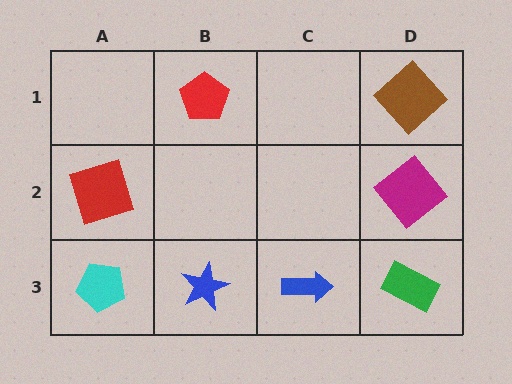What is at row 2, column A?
A red square.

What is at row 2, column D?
A magenta diamond.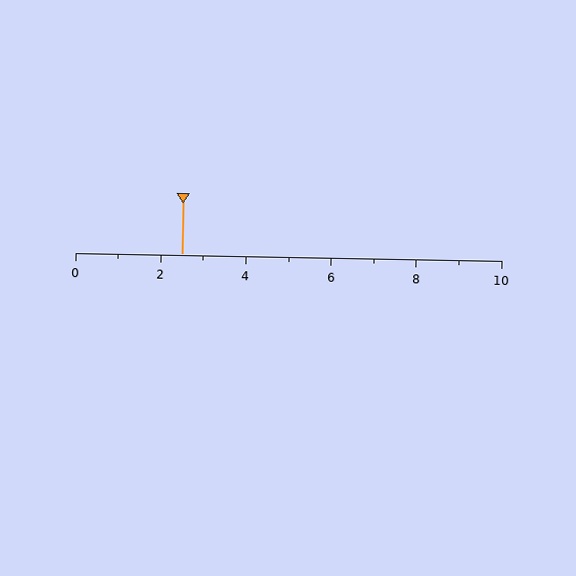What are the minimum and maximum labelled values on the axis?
The axis runs from 0 to 10.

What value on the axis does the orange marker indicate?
The marker indicates approximately 2.5.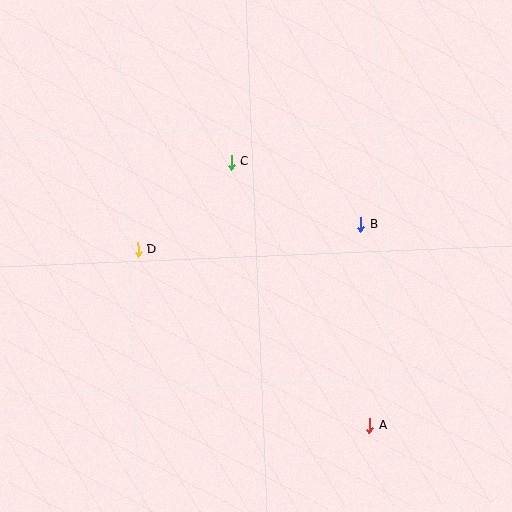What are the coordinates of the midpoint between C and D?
The midpoint between C and D is at (185, 206).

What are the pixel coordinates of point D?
Point D is at (138, 250).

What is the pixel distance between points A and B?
The distance between A and B is 201 pixels.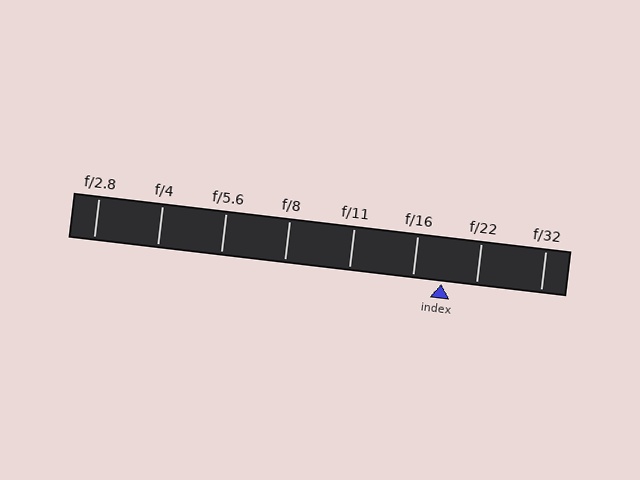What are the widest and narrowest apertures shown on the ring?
The widest aperture shown is f/2.8 and the narrowest is f/32.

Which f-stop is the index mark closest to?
The index mark is closest to f/16.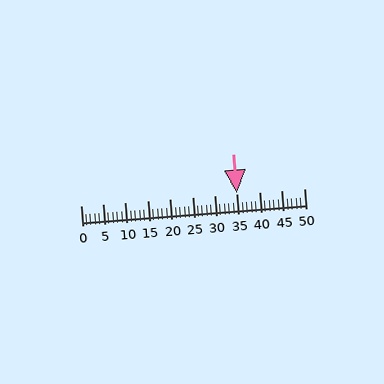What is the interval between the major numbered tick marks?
The major tick marks are spaced 5 units apart.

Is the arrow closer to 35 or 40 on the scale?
The arrow is closer to 35.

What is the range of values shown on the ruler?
The ruler shows values from 0 to 50.